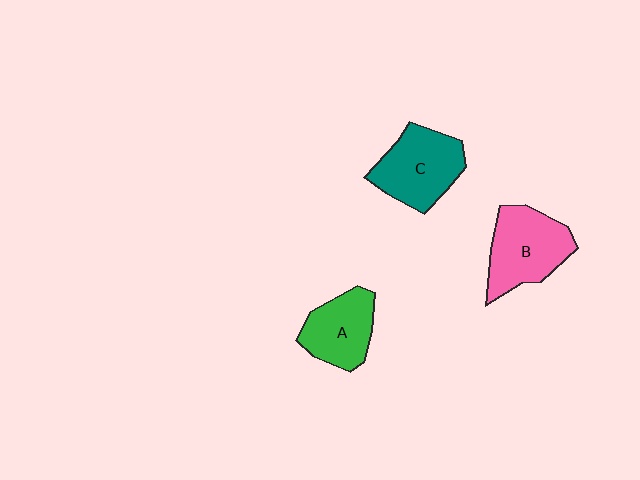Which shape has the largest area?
Shape B (pink).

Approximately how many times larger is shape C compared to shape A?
Approximately 1.2 times.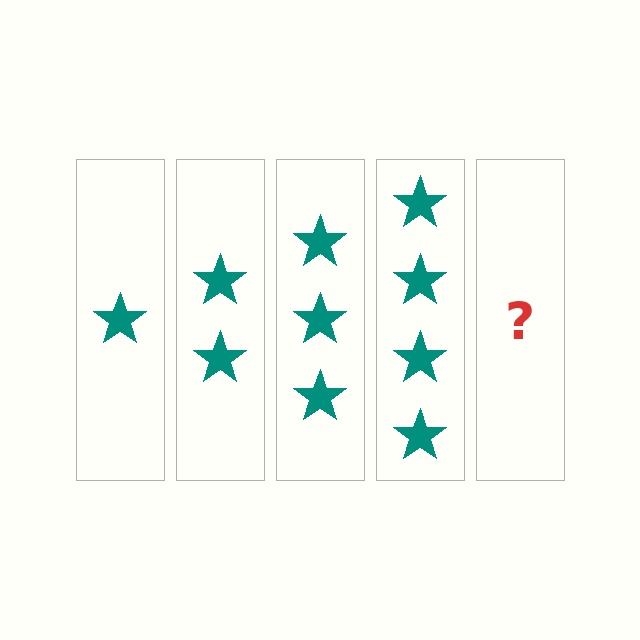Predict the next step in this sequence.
The next step is 5 stars.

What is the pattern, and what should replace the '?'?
The pattern is that each step adds one more star. The '?' should be 5 stars.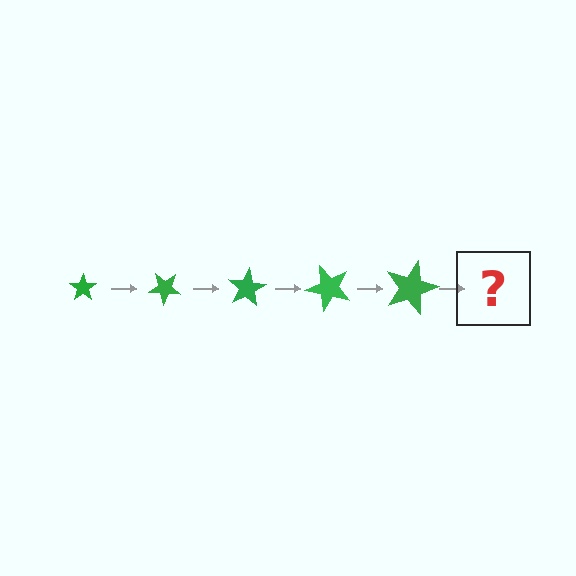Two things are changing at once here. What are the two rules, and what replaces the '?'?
The two rules are that the star grows larger each step and it rotates 40 degrees each step. The '?' should be a star, larger than the previous one and rotated 200 degrees from the start.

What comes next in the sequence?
The next element should be a star, larger than the previous one and rotated 200 degrees from the start.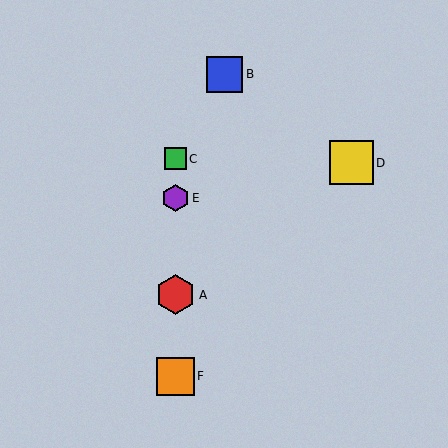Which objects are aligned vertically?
Objects A, C, E, F are aligned vertically.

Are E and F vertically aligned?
Yes, both are at x≈176.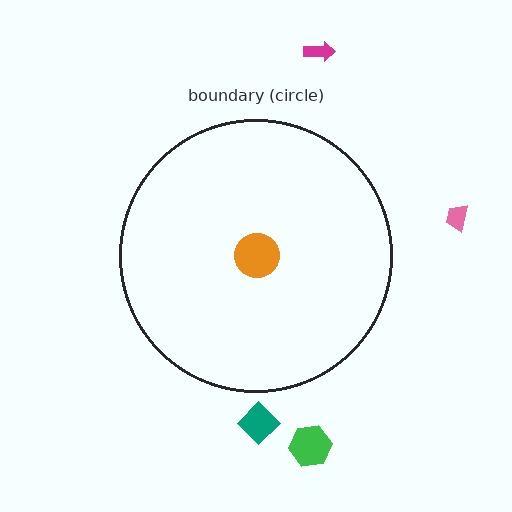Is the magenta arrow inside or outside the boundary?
Outside.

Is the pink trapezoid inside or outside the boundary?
Outside.